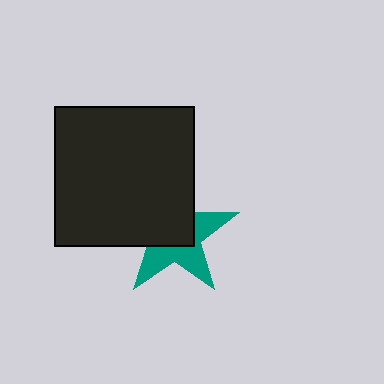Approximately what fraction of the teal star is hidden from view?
Roughly 54% of the teal star is hidden behind the black square.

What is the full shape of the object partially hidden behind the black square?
The partially hidden object is a teal star.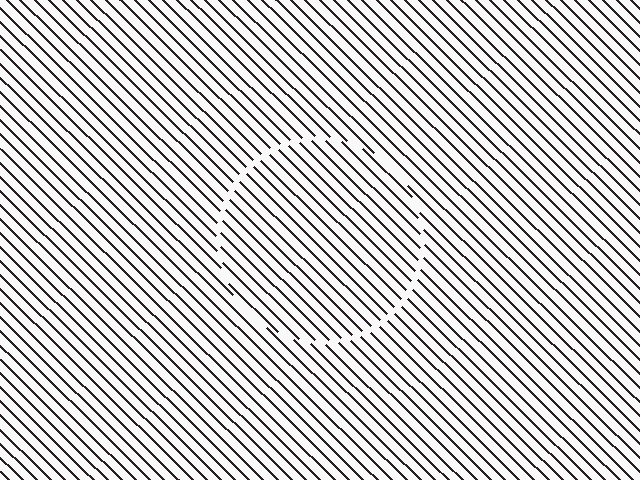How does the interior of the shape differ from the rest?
The interior of the shape contains the same grating, shifted by half a period — the contour is defined by the phase discontinuity where line-ends from the inner and outer gratings abut.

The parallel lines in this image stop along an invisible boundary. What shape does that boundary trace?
An illusory circle. The interior of the shape contains the same grating, shifted by half a period — the contour is defined by the phase discontinuity where line-ends from the inner and outer gratings abut.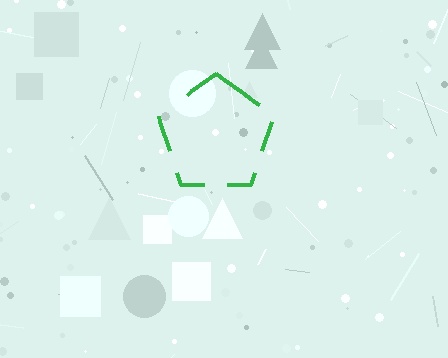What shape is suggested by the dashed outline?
The dashed outline suggests a pentagon.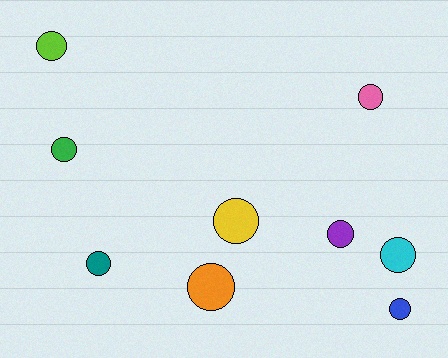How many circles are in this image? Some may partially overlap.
There are 9 circles.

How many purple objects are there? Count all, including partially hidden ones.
There is 1 purple object.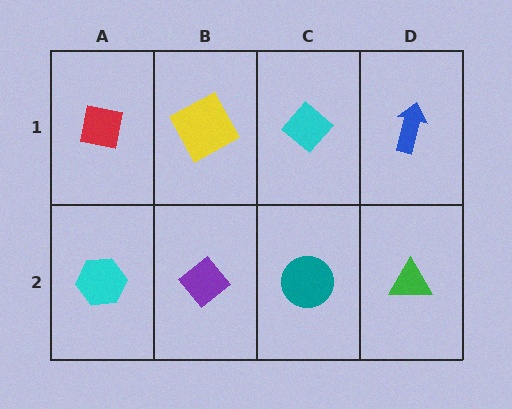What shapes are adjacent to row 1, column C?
A teal circle (row 2, column C), a yellow square (row 1, column B), a blue arrow (row 1, column D).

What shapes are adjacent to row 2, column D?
A blue arrow (row 1, column D), a teal circle (row 2, column C).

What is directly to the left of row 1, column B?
A red square.